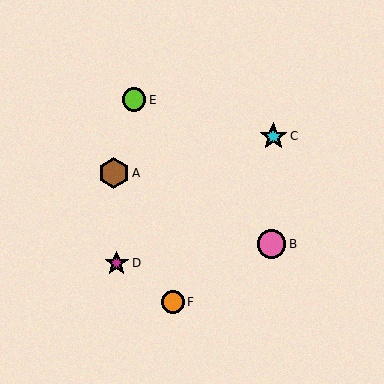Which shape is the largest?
The brown hexagon (labeled A) is the largest.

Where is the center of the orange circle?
The center of the orange circle is at (173, 302).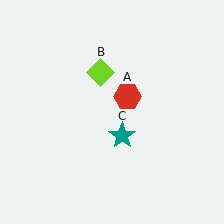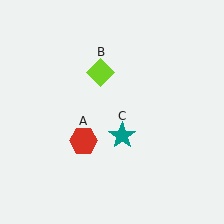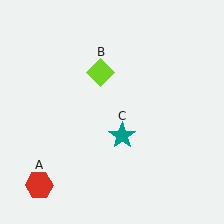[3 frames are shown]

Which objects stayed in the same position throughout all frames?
Lime diamond (object B) and teal star (object C) remained stationary.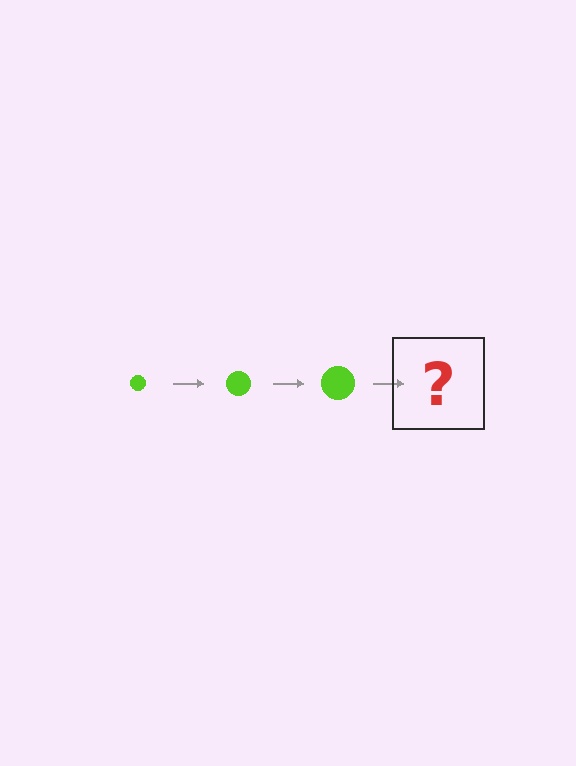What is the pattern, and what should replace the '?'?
The pattern is that the circle gets progressively larger each step. The '?' should be a lime circle, larger than the previous one.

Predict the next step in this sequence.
The next step is a lime circle, larger than the previous one.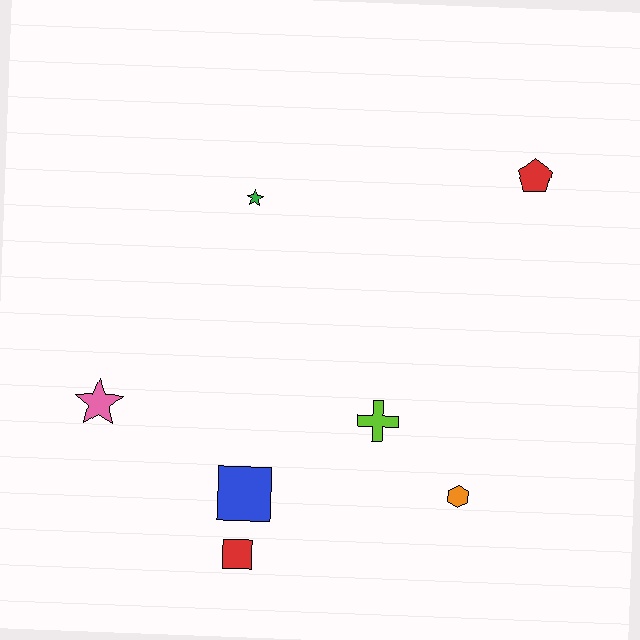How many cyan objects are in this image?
There are no cyan objects.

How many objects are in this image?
There are 7 objects.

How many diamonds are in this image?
There are no diamonds.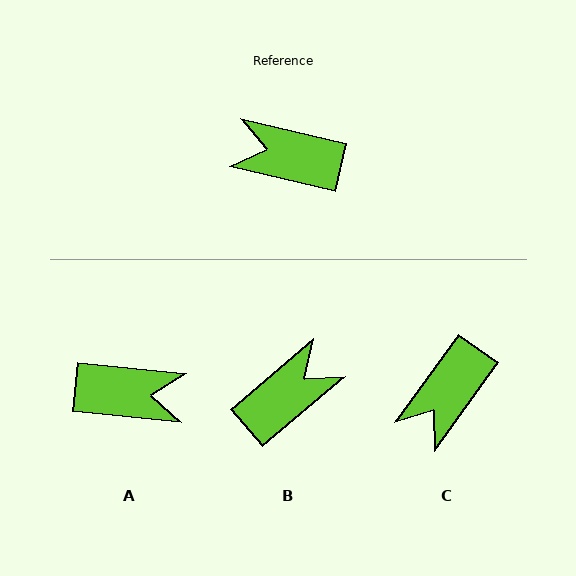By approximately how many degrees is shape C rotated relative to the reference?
Approximately 67 degrees counter-clockwise.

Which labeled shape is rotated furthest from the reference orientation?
A, about 173 degrees away.